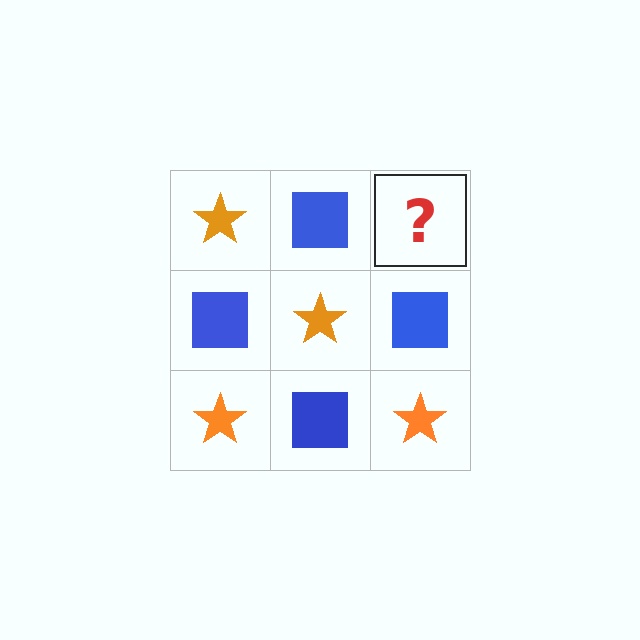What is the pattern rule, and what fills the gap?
The rule is that it alternates orange star and blue square in a checkerboard pattern. The gap should be filled with an orange star.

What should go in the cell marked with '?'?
The missing cell should contain an orange star.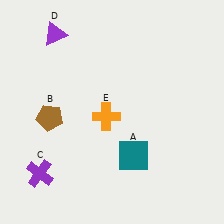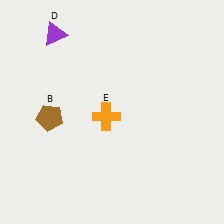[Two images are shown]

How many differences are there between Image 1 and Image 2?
There are 2 differences between the two images.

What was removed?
The purple cross (C), the teal square (A) were removed in Image 2.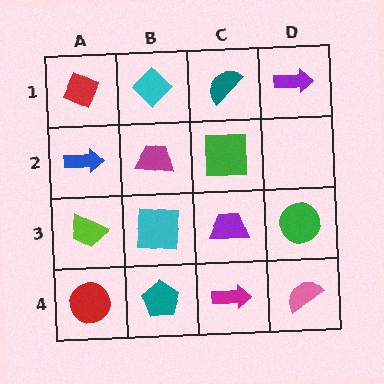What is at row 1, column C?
A teal semicircle.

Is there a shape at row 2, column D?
No, that cell is empty.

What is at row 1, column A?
A red diamond.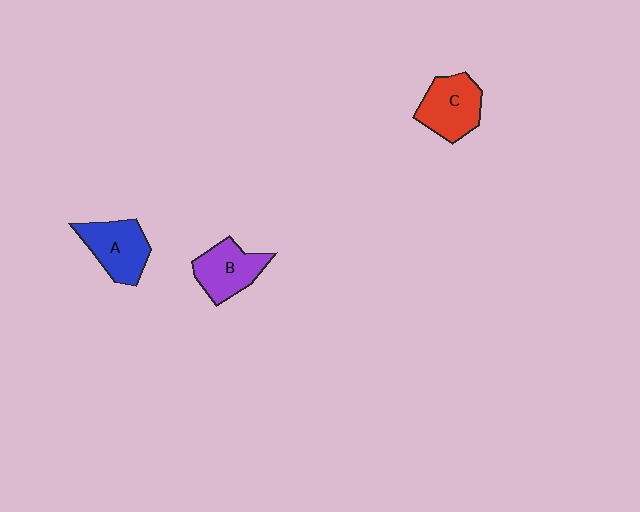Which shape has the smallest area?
Shape B (purple).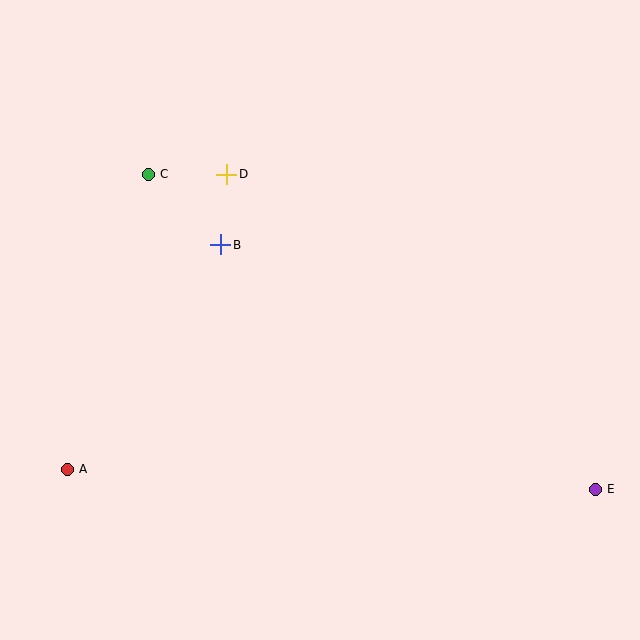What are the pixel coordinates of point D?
Point D is at (227, 174).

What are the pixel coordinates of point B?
Point B is at (221, 245).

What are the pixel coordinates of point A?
Point A is at (67, 469).